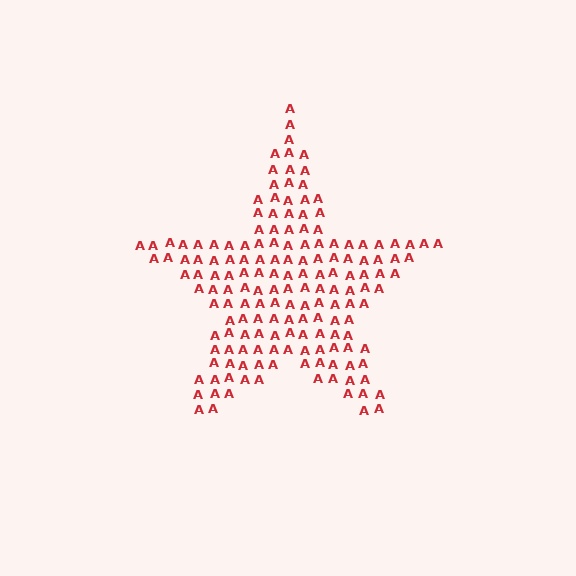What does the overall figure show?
The overall figure shows a star.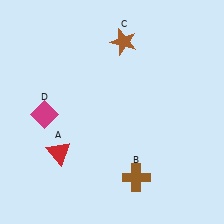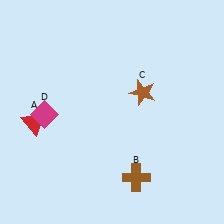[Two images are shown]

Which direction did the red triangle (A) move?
The red triangle (A) moved up.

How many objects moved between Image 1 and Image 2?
2 objects moved between the two images.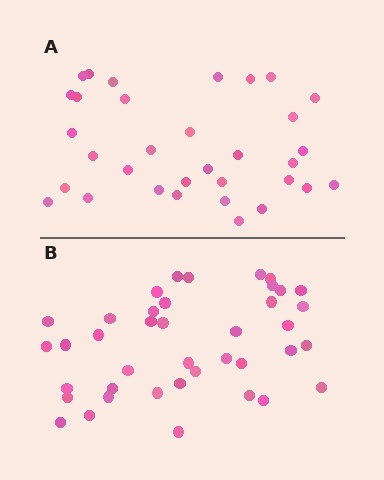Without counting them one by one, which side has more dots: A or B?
Region B (the bottom region) has more dots.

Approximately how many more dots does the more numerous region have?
Region B has roughly 8 or so more dots than region A.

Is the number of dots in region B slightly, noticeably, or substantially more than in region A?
Region B has only slightly more — the two regions are fairly close. The ratio is roughly 1.2 to 1.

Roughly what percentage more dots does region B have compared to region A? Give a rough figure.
About 20% more.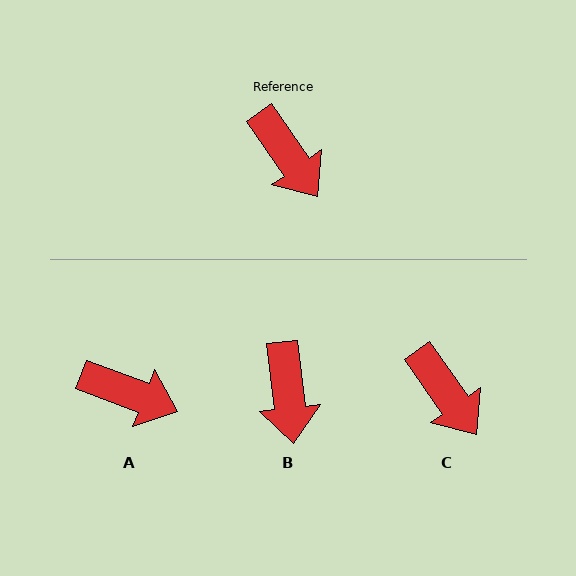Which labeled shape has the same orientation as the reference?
C.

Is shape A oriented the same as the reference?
No, it is off by about 34 degrees.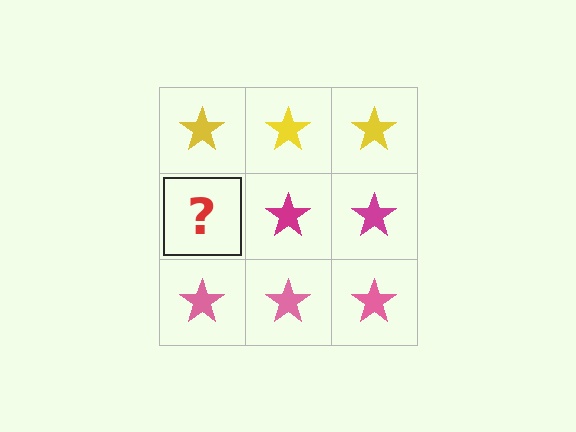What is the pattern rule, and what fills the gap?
The rule is that each row has a consistent color. The gap should be filled with a magenta star.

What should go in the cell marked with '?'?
The missing cell should contain a magenta star.